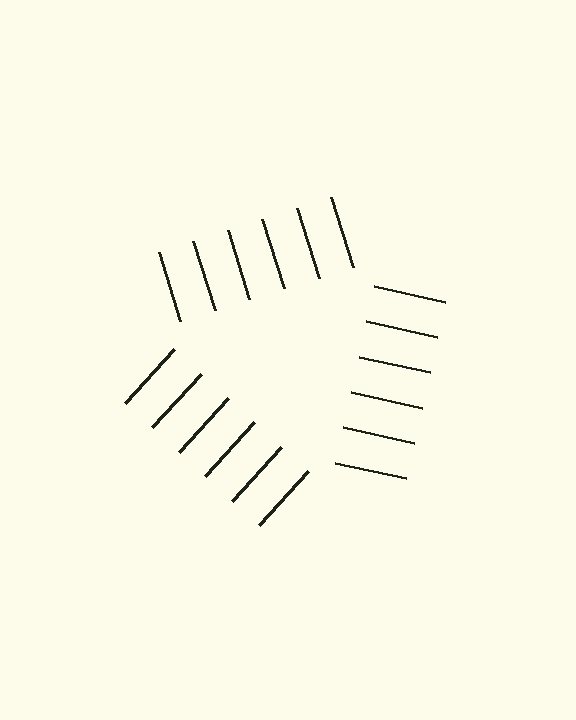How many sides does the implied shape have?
3 sides — the line-ends trace a triangle.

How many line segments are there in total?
18 — 6 along each of the 3 edges.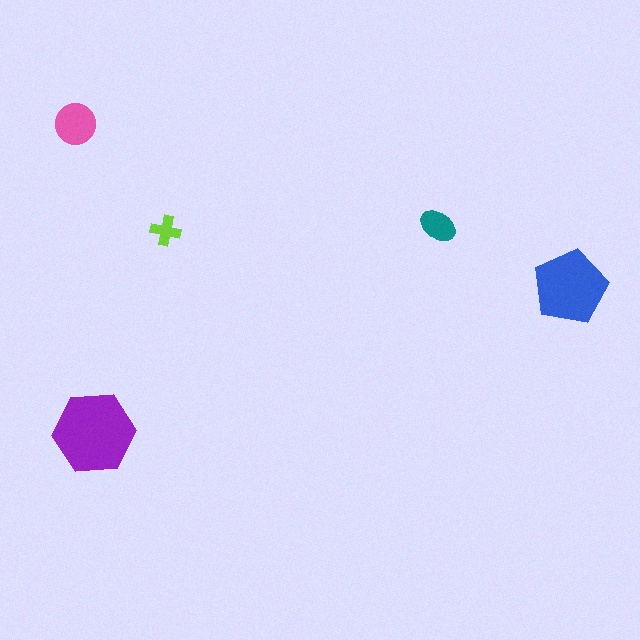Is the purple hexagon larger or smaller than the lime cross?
Larger.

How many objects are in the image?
There are 5 objects in the image.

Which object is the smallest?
The lime cross.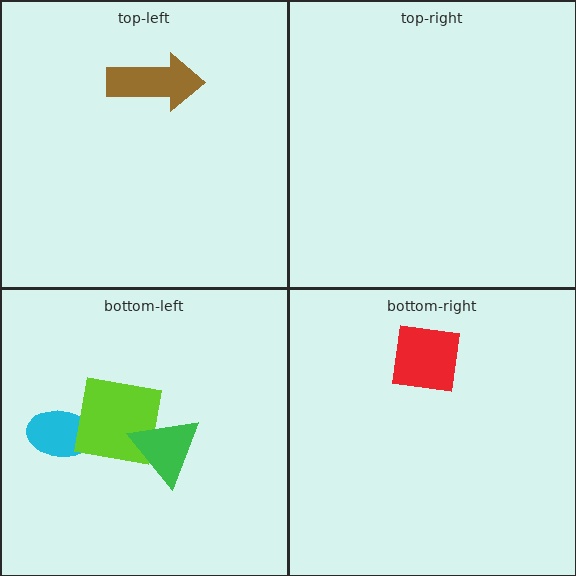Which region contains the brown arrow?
The top-left region.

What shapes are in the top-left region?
The brown arrow.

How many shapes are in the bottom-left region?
3.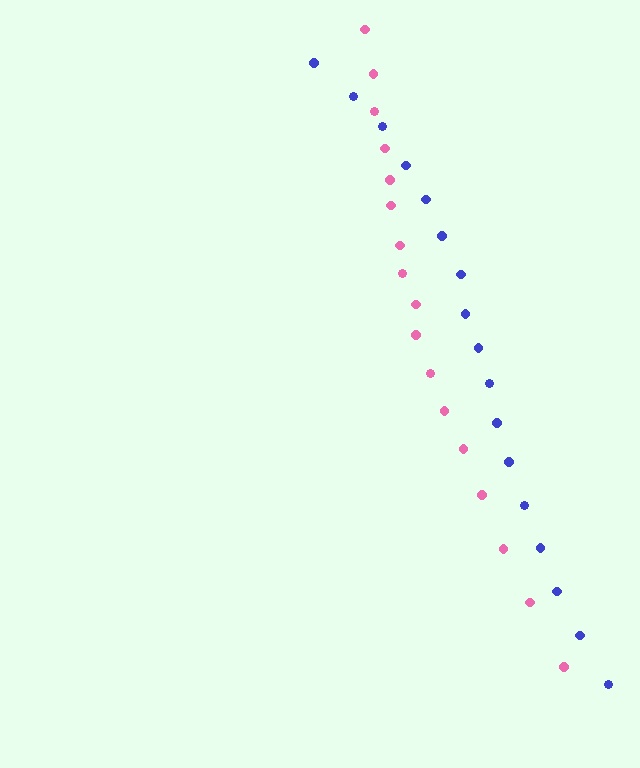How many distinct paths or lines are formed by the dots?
There are 2 distinct paths.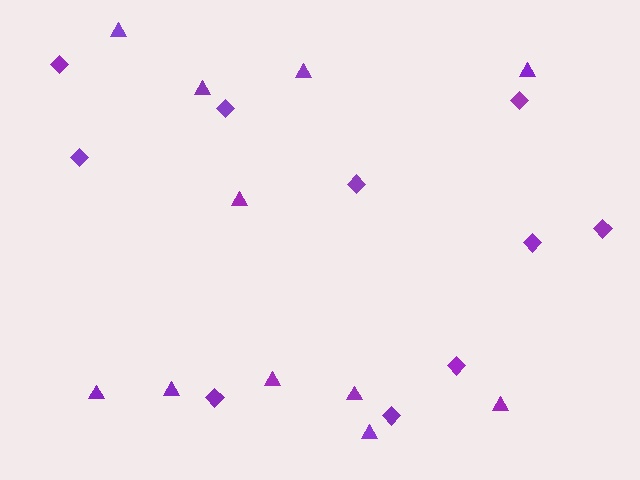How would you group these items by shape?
There are 2 groups: one group of diamonds (10) and one group of triangles (11).